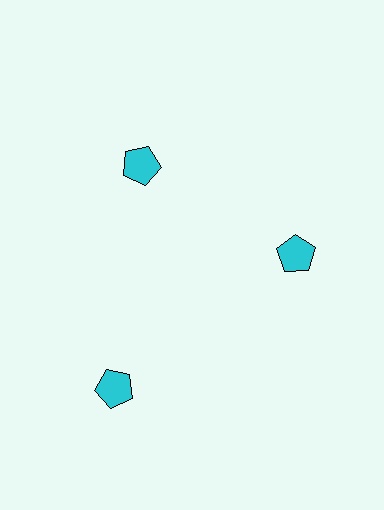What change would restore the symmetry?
The symmetry would be restored by moving it inward, back onto the ring so that all 3 pentagons sit at equal angles and equal distance from the center.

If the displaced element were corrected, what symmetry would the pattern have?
It would have 3-fold rotational symmetry — the pattern would map onto itself every 120 degrees.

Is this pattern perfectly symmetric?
No. The 3 cyan pentagons are arranged in a ring, but one element near the 7 o'clock position is pushed outward from the center, breaking the 3-fold rotational symmetry.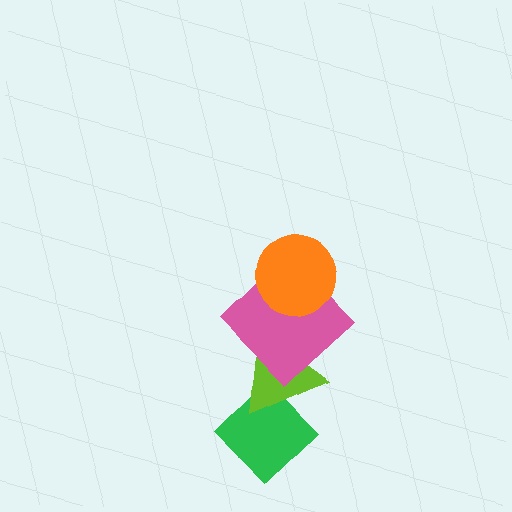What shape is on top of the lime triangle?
The pink diamond is on top of the lime triangle.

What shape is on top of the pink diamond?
The orange circle is on top of the pink diamond.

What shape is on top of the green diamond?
The lime triangle is on top of the green diamond.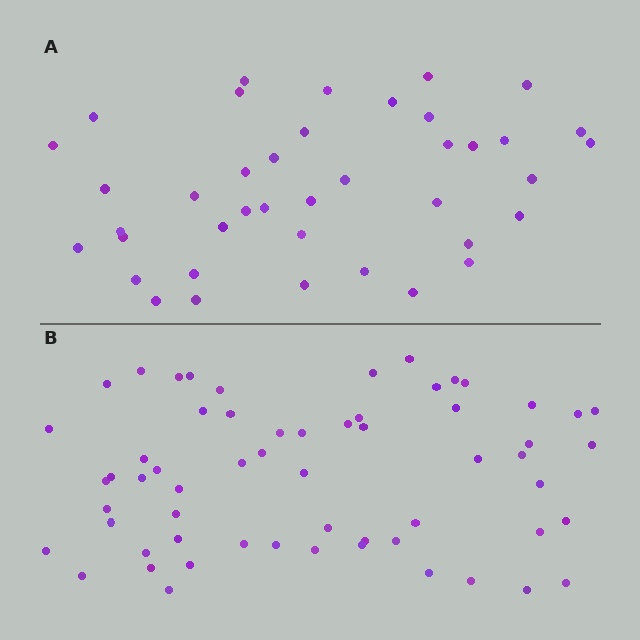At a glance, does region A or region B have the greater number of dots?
Region B (the bottom region) has more dots.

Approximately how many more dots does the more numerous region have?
Region B has approximately 20 more dots than region A.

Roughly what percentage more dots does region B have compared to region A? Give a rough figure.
About 50% more.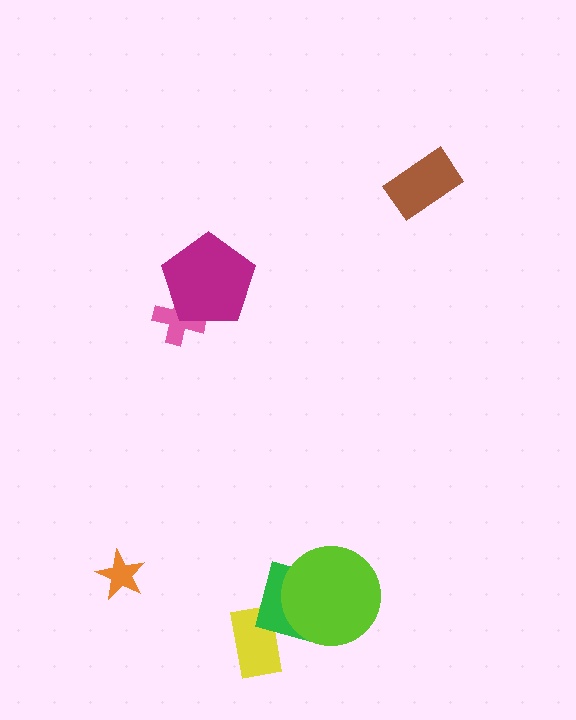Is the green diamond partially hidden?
Yes, it is partially covered by another shape.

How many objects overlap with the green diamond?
2 objects overlap with the green diamond.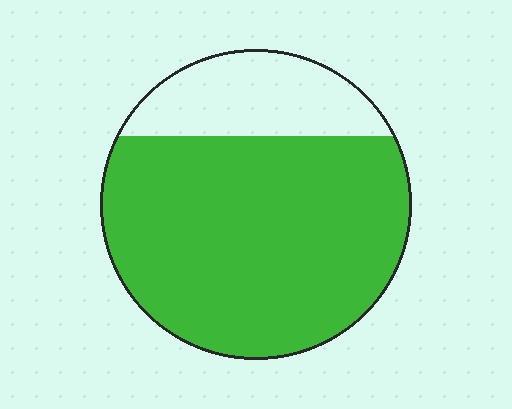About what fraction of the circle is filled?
About three quarters (3/4).